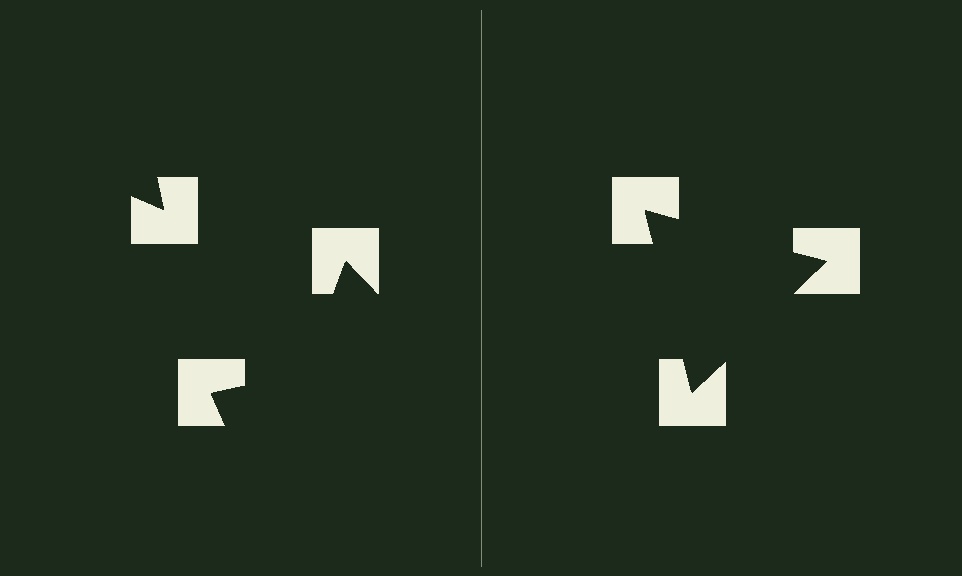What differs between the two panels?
The notched squares are positioned identically on both sides; only the wedge orientations differ. On the right they align to a triangle; on the left they are misaligned.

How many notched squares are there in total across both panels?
6 — 3 on each side.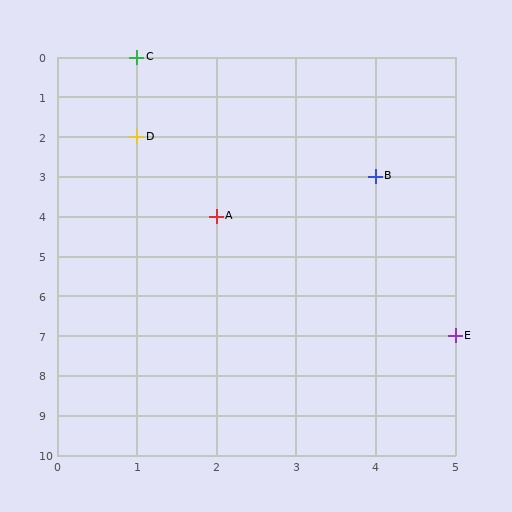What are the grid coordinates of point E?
Point E is at grid coordinates (5, 7).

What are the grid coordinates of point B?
Point B is at grid coordinates (4, 3).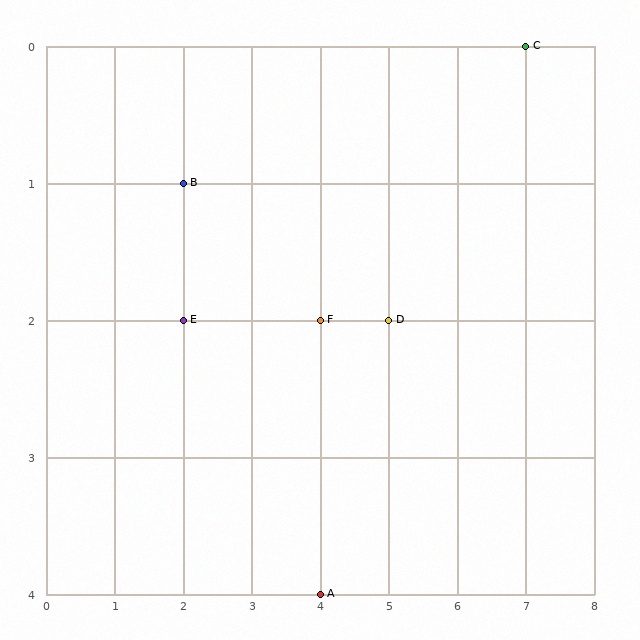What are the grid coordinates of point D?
Point D is at grid coordinates (5, 2).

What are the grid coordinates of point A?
Point A is at grid coordinates (4, 4).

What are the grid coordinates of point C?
Point C is at grid coordinates (7, 0).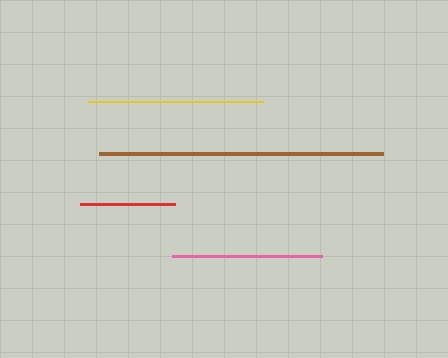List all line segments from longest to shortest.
From longest to shortest: brown, yellow, pink, red.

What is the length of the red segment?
The red segment is approximately 96 pixels long.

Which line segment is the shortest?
The red line is the shortest at approximately 96 pixels.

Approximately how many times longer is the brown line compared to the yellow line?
The brown line is approximately 1.6 times the length of the yellow line.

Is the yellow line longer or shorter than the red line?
The yellow line is longer than the red line.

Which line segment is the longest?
The brown line is the longest at approximately 284 pixels.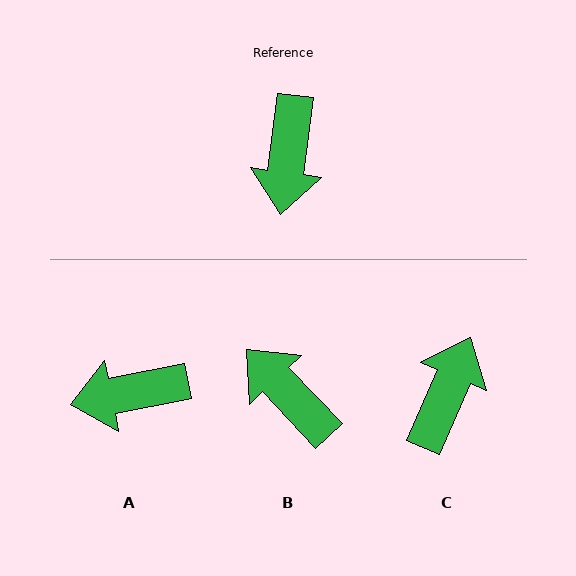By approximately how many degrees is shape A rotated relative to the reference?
Approximately 72 degrees clockwise.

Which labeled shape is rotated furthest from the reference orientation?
C, about 164 degrees away.